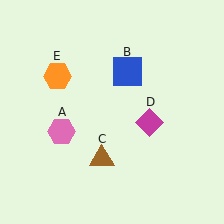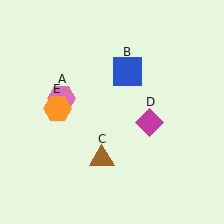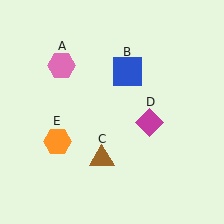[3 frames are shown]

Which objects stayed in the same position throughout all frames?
Blue square (object B) and brown triangle (object C) and magenta diamond (object D) remained stationary.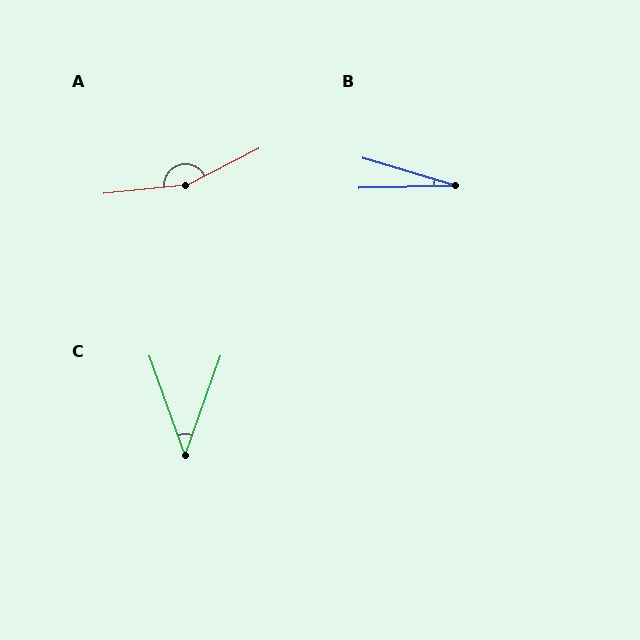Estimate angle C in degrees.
Approximately 39 degrees.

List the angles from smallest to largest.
B (18°), C (39°), A (159°).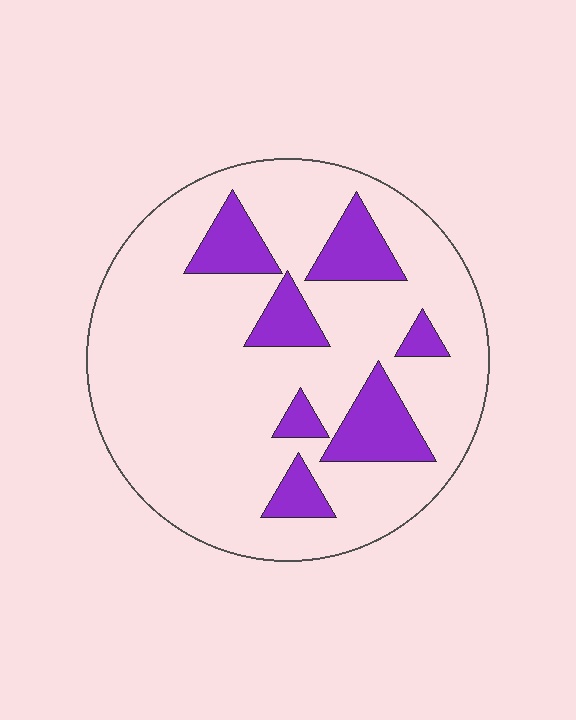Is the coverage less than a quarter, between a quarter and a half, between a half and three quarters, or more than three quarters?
Less than a quarter.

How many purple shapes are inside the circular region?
7.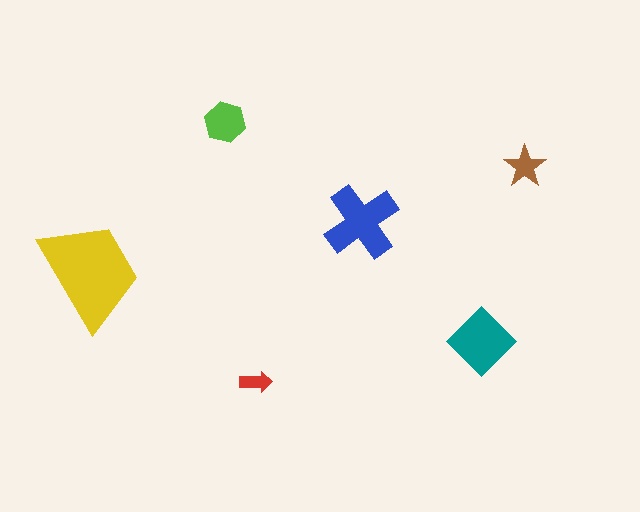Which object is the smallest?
The red arrow.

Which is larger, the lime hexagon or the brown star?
The lime hexagon.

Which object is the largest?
The yellow trapezoid.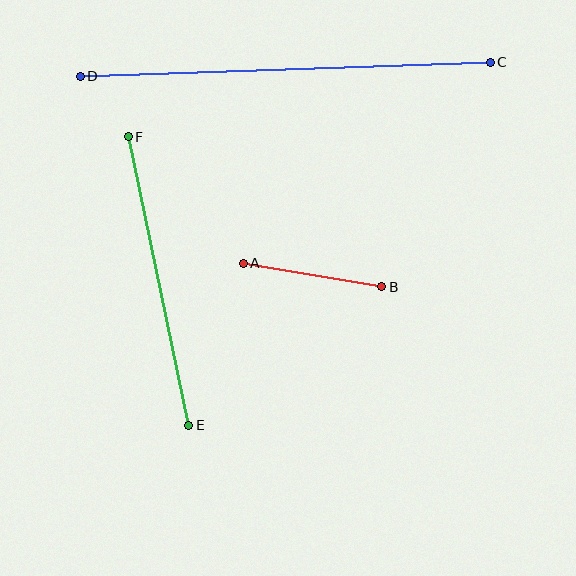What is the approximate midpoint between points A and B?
The midpoint is at approximately (312, 275) pixels.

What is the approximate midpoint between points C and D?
The midpoint is at approximately (285, 69) pixels.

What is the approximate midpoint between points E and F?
The midpoint is at approximately (158, 281) pixels.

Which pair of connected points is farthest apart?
Points C and D are farthest apart.